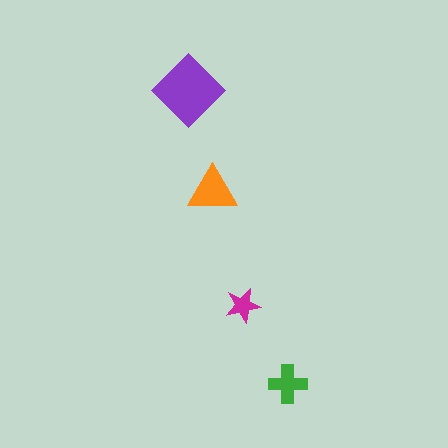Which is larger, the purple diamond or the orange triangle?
The purple diamond.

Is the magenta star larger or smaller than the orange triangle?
Smaller.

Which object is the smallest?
The magenta star.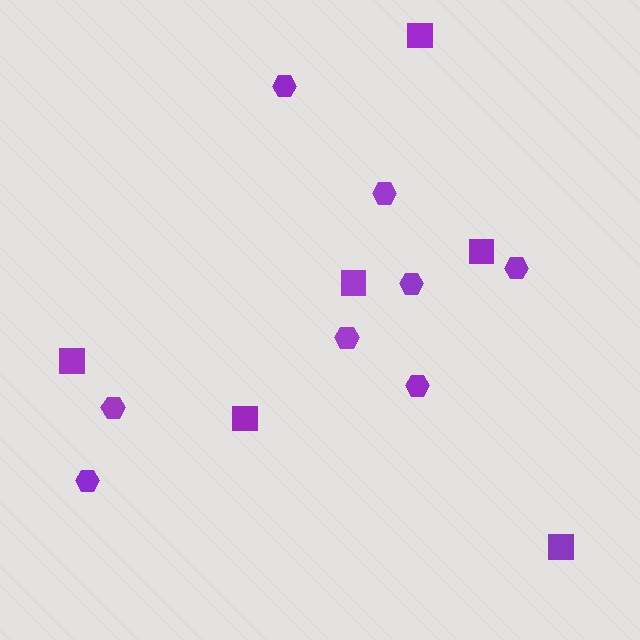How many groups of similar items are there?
There are 2 groups: one group of hexagons (8) and one group of squares (6).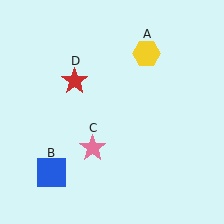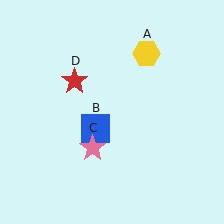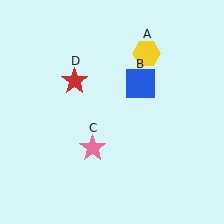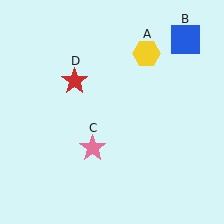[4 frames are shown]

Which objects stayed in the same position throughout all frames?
Yellow hexagon (object A) and pink star (object C) and red star (object D) remained stationary.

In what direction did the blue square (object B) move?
The blue square (object B) moved up and to the right.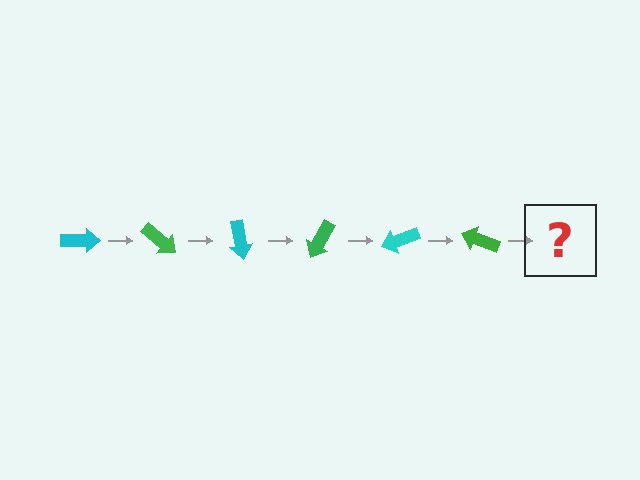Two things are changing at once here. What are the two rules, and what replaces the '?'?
The two rules are that it rotates 40 degrees each step and the color cycles through cyan and green. The '?' should be a cyan arrow, rotated 240 degrees from the start.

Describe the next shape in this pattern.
It should be a cyan arrow, rotated 240 degrees from the start.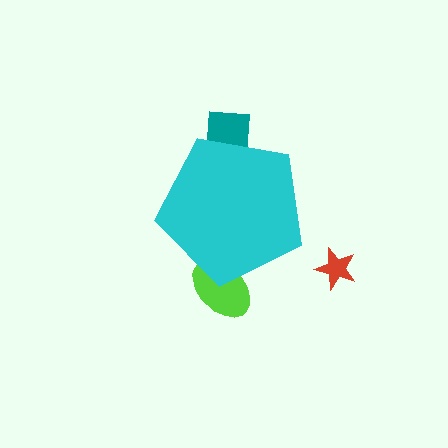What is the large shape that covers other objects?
A cyan pentagon.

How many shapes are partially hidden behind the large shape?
2 shapes are partially hidden.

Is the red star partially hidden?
No, the red star is fully visible.